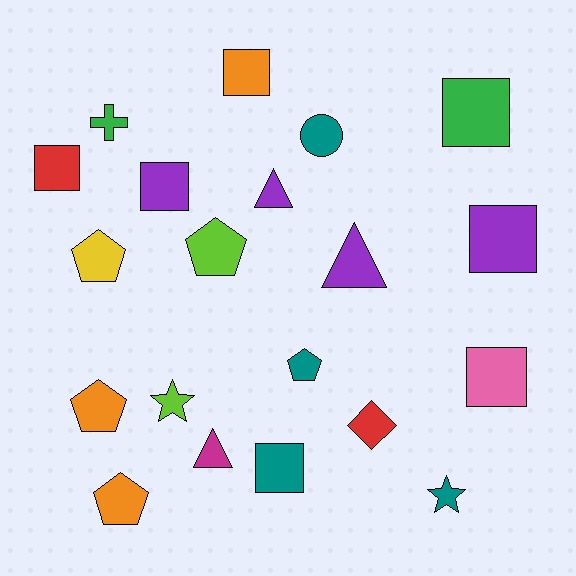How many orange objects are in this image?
There are 3 orange objects.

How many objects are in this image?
There are 20 objects.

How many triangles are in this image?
There are 3 triangles.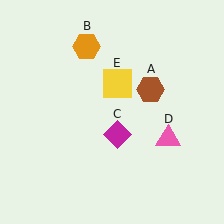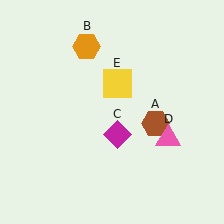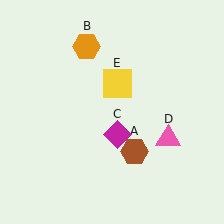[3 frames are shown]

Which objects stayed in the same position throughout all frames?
Orange hexagon (object B) and magenta diamond (object C) and pink triangle (object D) and yellow square (object E) remained stationary.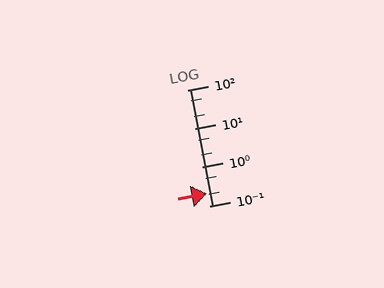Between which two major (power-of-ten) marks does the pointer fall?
The pointer is between 0.1 and 1.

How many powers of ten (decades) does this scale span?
The scale spans 3 decades, from 0.1 to 100.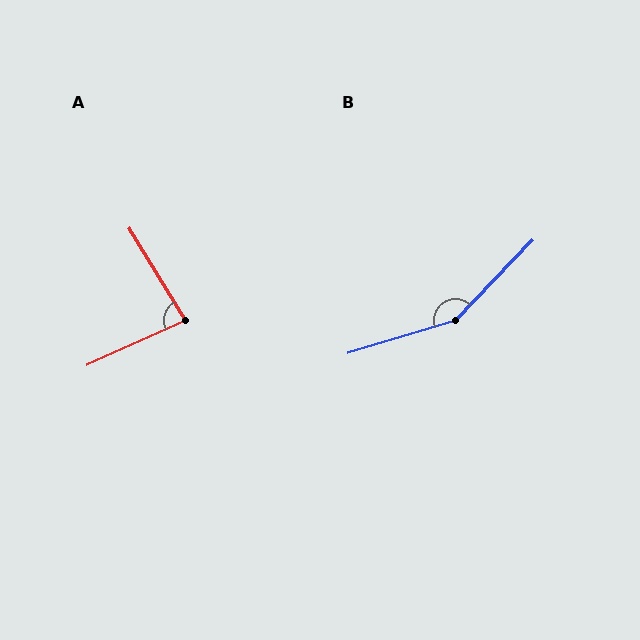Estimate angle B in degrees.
Approximately 151 degrees.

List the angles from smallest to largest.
A (83°), B (151°).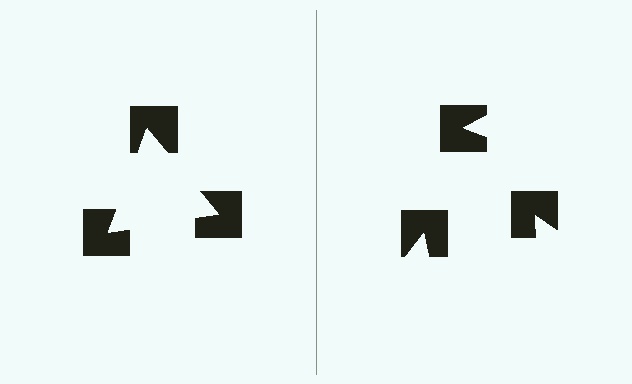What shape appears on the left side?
An illusory triangle.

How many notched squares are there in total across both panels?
6 — 3 on each side.